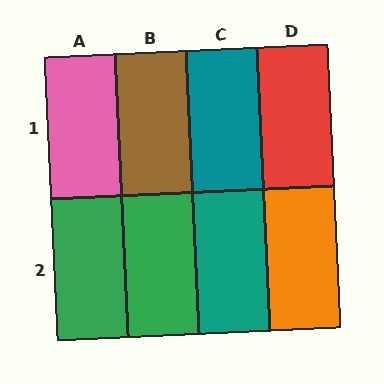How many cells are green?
2 cells are green.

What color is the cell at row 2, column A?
Green.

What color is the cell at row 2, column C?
Teal.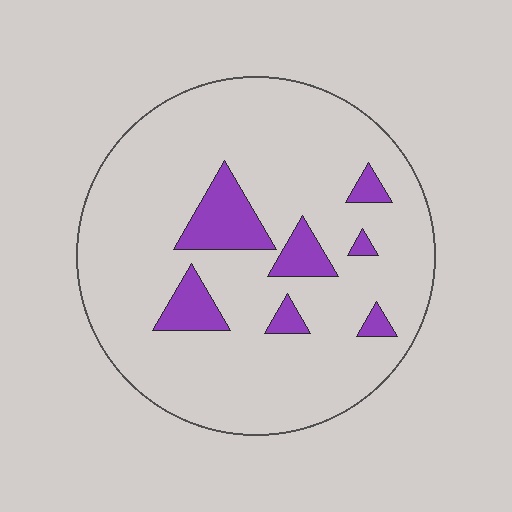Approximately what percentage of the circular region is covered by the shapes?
Approximately 15%.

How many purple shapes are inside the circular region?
7.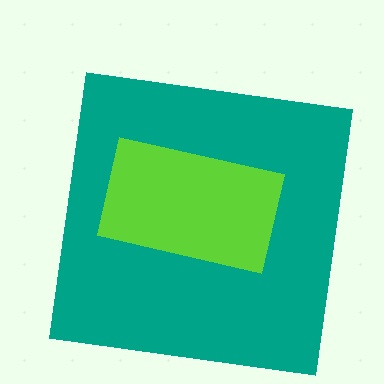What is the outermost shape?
The teal square.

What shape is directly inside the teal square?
The lime rectangle.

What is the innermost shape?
The lime rectangle.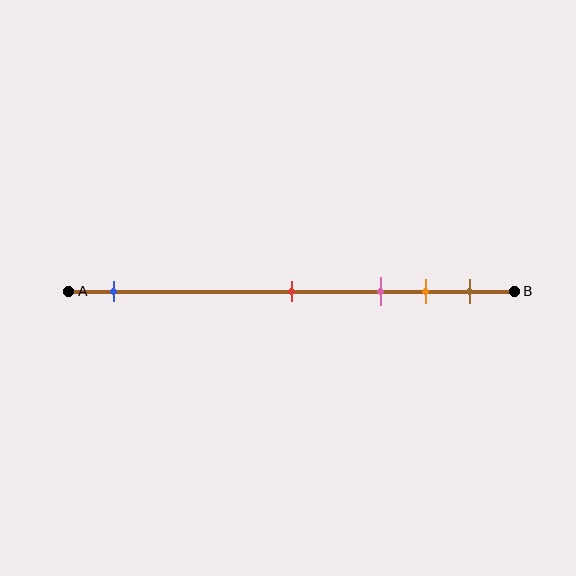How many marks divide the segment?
There are 5 marks dividing the segment.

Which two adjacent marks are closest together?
The orange and brown marks are the closest adjacent pair.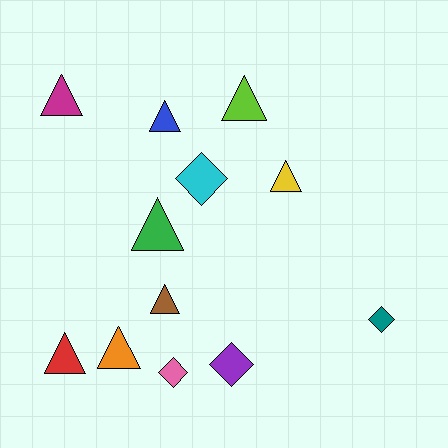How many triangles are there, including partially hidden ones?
There are 8 triangles.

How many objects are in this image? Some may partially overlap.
There are 12 objects.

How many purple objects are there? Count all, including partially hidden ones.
There is 1 purple object.